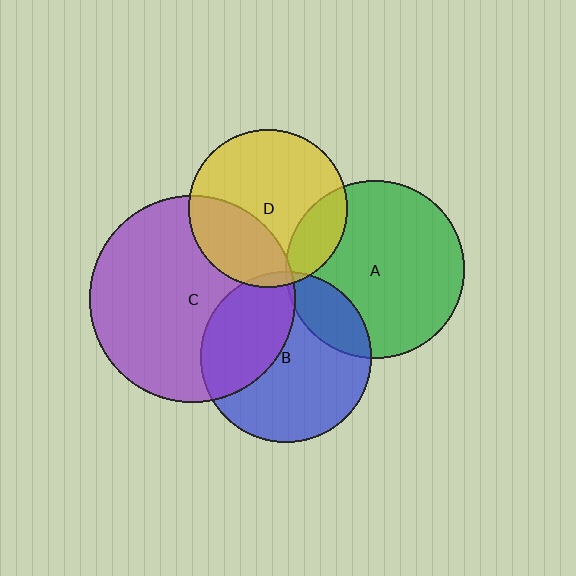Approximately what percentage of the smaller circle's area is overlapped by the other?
Approximately 20%.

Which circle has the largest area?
Circle C (purple).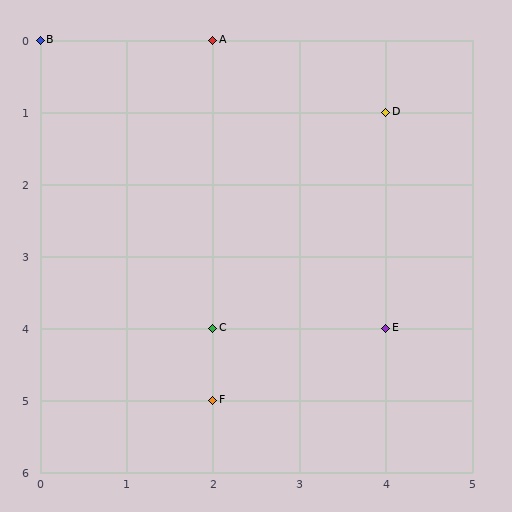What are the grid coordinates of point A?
Point A is at grid coordinates (2, 0).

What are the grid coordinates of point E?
Point E is at grid coordinates (4, 4).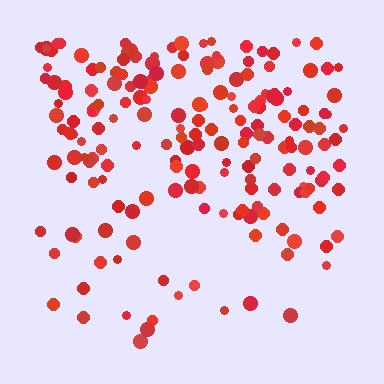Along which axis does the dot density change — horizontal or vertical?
Vertical.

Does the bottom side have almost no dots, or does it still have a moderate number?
Still a moderate number, just noticeably fewer than the top.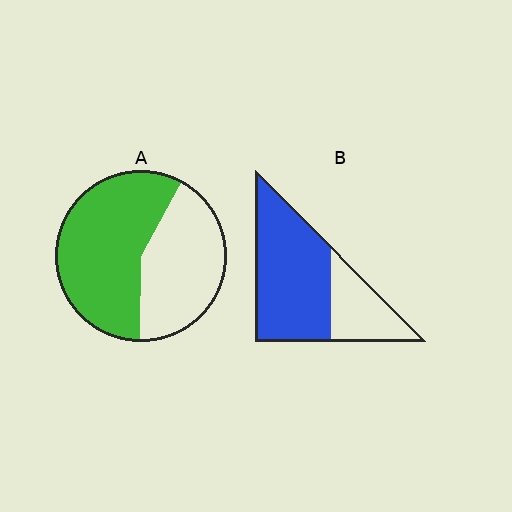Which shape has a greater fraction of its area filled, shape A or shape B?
Shape B.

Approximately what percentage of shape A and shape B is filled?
A is approximately 60% and B is approximately 70%.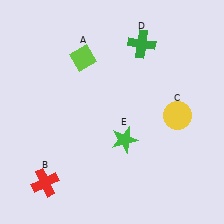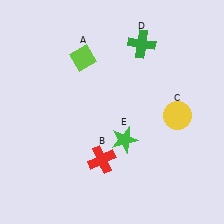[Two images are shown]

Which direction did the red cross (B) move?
The red cross (B) moved right.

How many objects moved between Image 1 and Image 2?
1 object moved between the two images.